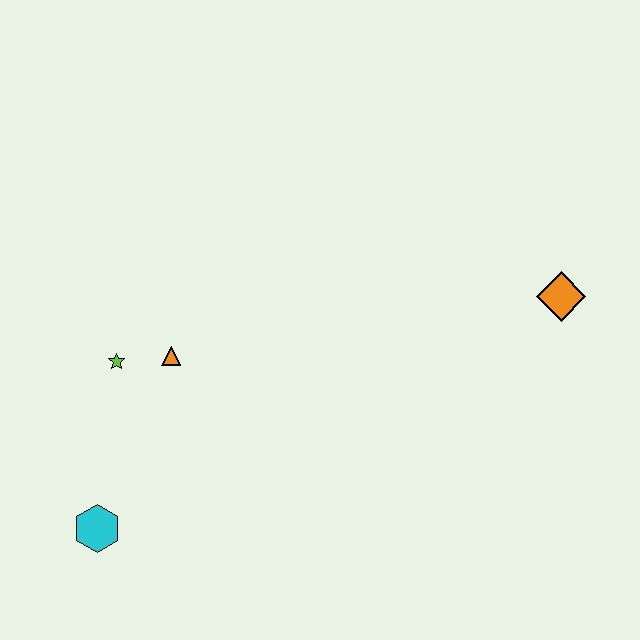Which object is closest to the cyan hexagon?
The lime star is closest to the cyan hexagon.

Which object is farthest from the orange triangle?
The orange diamond is farthest from the orange triangle.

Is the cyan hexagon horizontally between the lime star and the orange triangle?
No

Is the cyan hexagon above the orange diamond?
No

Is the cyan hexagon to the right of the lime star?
No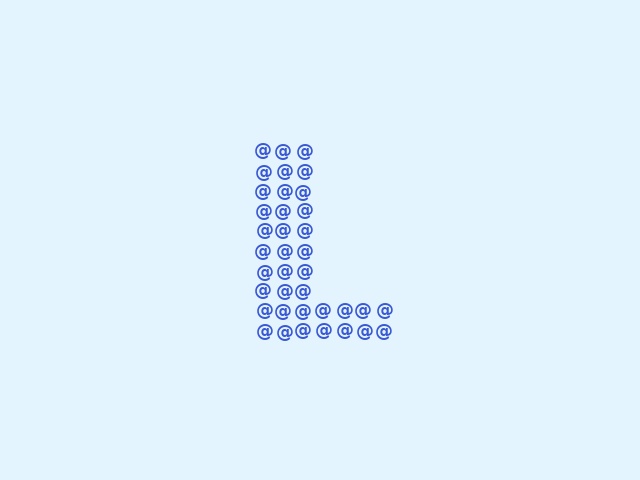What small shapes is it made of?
It is made of small at signs.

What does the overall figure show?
The overall figure shows the letter L.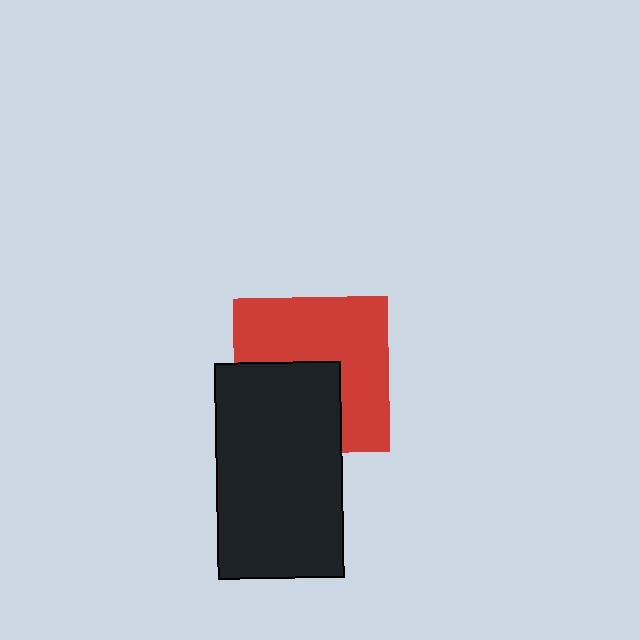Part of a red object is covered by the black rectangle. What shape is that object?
It is a square.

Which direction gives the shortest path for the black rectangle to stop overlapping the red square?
Moving toward the lower-left gives the shortest separation.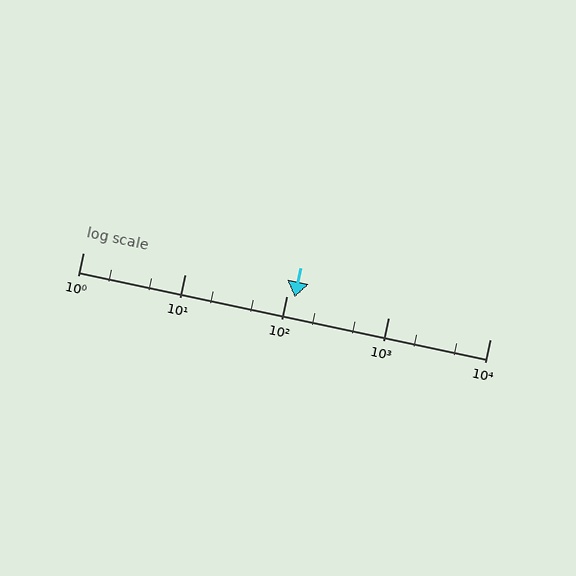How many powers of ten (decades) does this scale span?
The scale spans 4 decades, from 1 to 10000.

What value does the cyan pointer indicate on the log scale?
The pointer indicates approximately 120.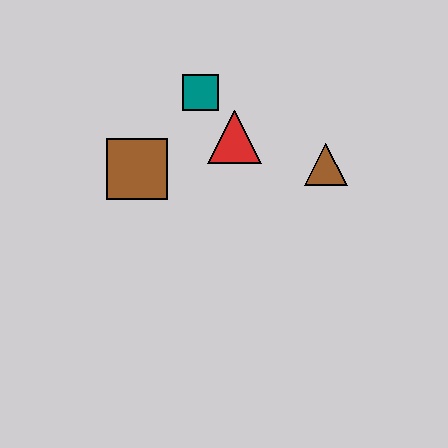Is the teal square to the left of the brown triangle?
Yes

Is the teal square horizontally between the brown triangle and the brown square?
Yes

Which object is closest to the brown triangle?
The red triangle is closest to the brown triangle.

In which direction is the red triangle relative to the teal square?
The red triangle is below the teal square.